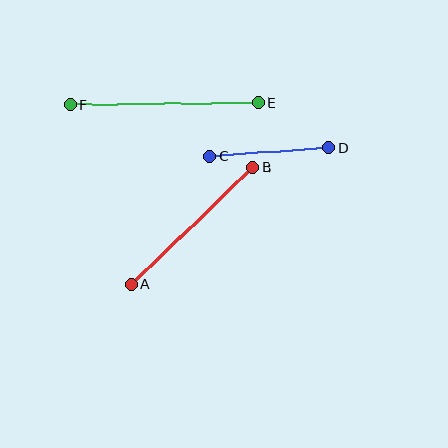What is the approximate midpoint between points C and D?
The midpoint is at approximately (269, 152) pixels.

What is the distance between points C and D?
The distance is approximately 120 pixels.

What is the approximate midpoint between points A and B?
The midpoint is at approximately (192, 226) pixels.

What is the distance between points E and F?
The distance is approximately 188 pixels.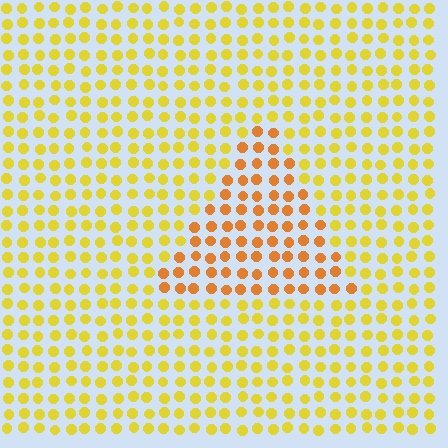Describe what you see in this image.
The image is filled with small yellow elements in a uniform arrangement. A triangle-shaped region is visible where the elements are tinted to a slightly different hue, forming a subtle color boundary.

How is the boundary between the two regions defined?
The boundary is defined purely by a slight shift in hue (about 29 degrees). Spacing, size, and orientation are identical on both sides.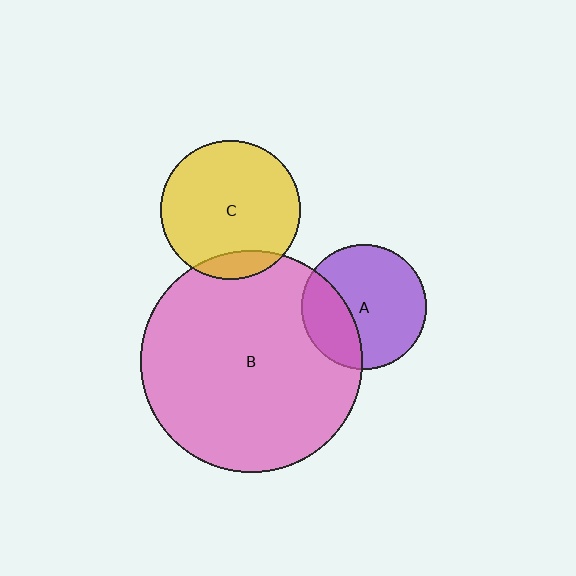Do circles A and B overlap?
Yes.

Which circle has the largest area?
Circle B (pink).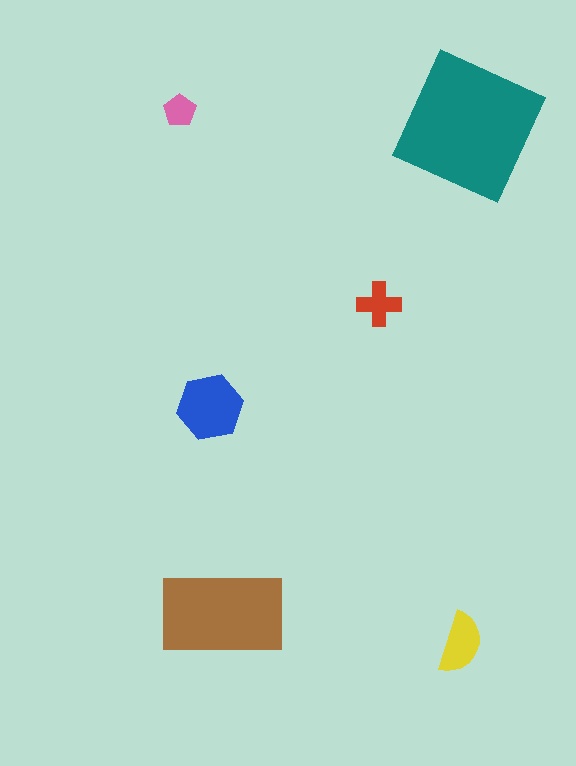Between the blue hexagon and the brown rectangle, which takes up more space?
The brown rectangle.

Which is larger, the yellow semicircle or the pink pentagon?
The yellow semicircle.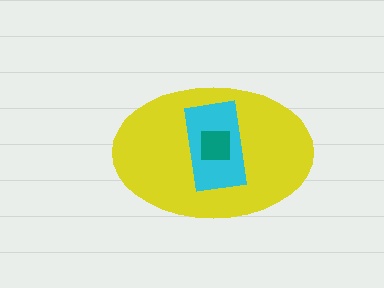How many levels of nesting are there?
3.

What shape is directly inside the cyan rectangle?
The teal square.